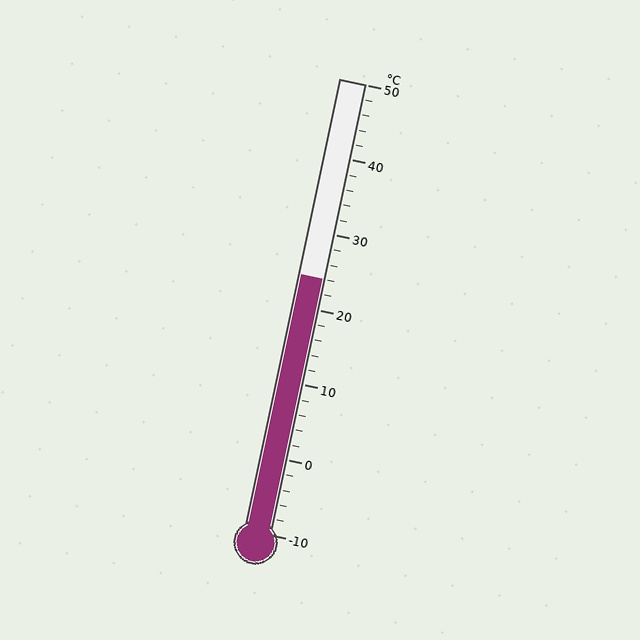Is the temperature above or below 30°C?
The temperature is below 30°C.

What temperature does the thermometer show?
The thermometer shows approximately 24°C.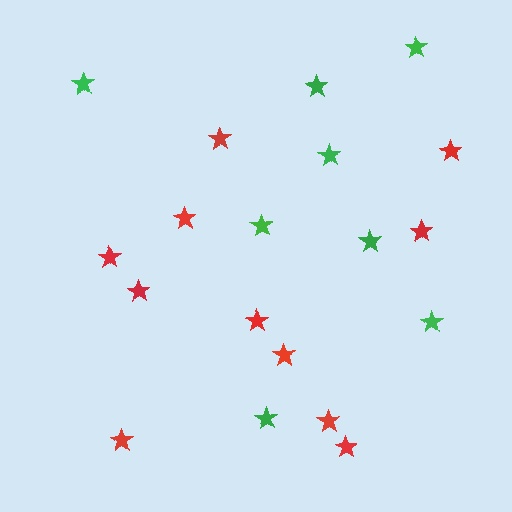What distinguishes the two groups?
There are 2 groups: one group of red stars (11) and one group of green stars (8).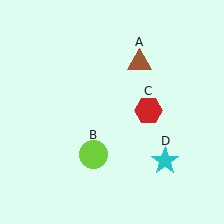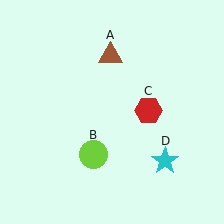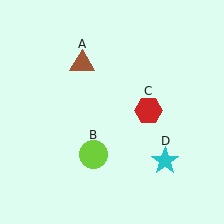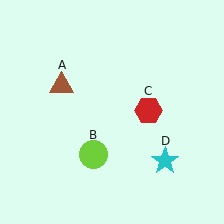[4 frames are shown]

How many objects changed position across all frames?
1 object changed position: brown triangle (object A).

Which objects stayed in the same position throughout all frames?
Lime circle (object B) and red hexagon (object C) and cyan star (object D) remained stationary.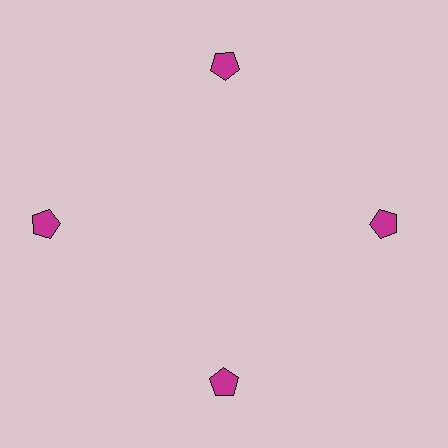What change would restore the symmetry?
The symmetry would be restored by moving it inward, back onto the ring so that all 4 pentagons sit at equal angles and equal distance from the center.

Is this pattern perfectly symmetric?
No. The 4 magenta pentagons are arranged in a ring, but one element near the 9 o'clock position is pushed outward from the center, breaking the 4-fold rotational symmetry.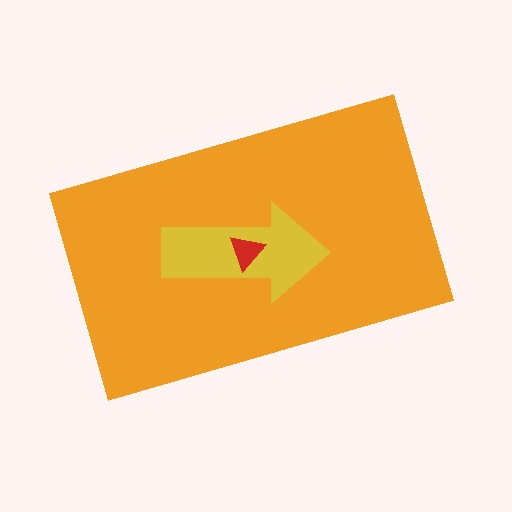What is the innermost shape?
The red triangle.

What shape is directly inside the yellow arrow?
The red triangle.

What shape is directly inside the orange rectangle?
The yellow arrow.